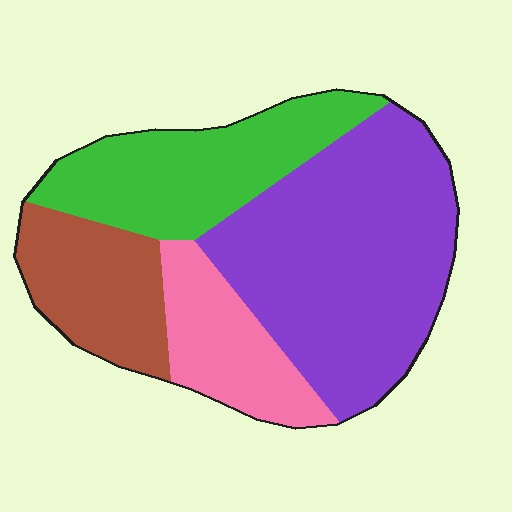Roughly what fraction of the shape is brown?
Brown covers 17% of the shape.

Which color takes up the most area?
Purple, at roughly 45%.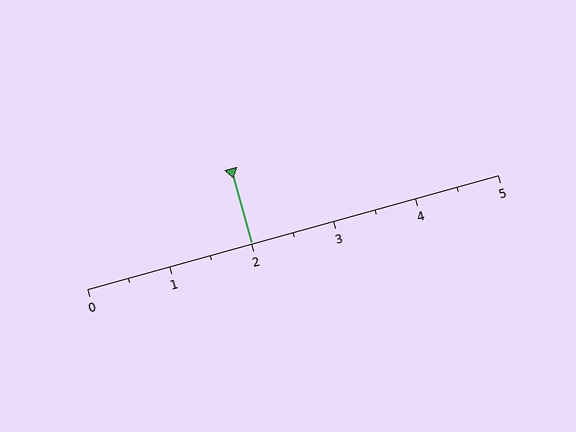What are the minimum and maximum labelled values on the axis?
The axis runs from 0 to 5.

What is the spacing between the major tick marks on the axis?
The major ticks are spaced 1 apart.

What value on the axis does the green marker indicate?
The marker indicates approximately 2.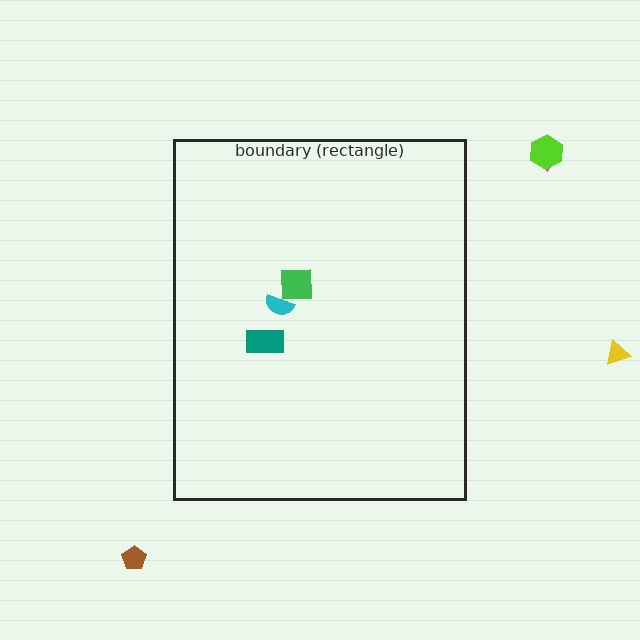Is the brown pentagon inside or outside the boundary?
Outside.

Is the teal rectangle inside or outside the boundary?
Inside.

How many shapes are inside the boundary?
3 inside, 4 outside.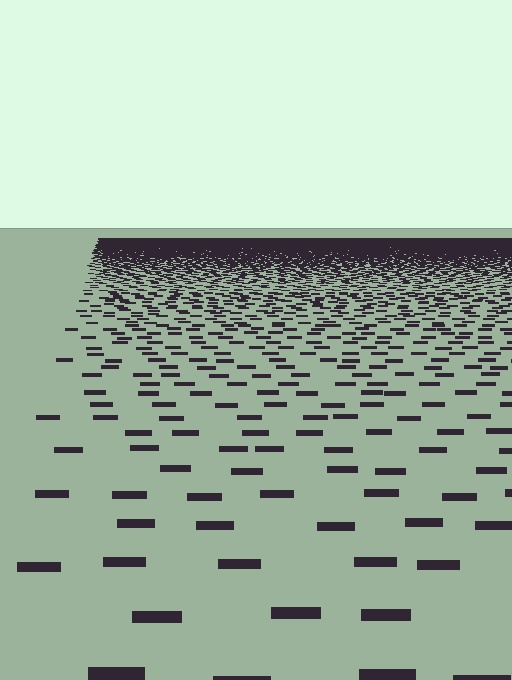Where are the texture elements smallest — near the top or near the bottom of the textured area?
Near the top.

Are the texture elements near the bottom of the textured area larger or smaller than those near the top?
Larger. Near the bottom, elements are closer to the viewer and appear at a bigger on-screen size.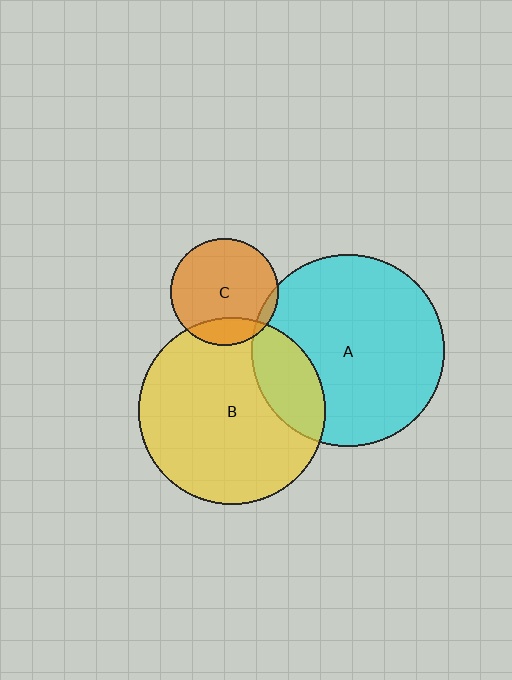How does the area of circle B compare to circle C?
Approximately 3.0 times.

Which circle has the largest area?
Circle A (cyan).